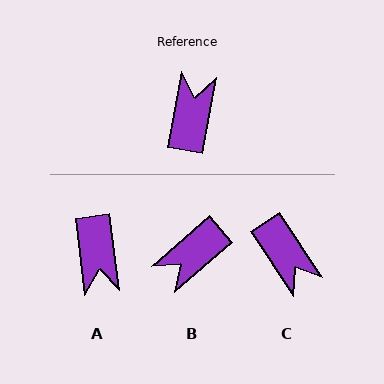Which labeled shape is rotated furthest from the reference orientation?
A, about 163 degrees away.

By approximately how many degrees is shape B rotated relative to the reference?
Approximately 141 degrees counter-clockwise.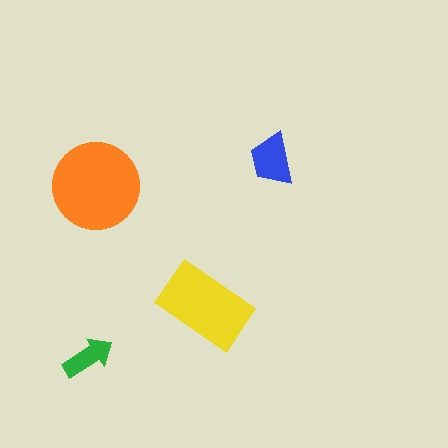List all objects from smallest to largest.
The green arrow, the blue trapezoid, the yellow rectangle, the orange circle.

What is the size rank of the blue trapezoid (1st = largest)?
3rd.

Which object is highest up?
The blue trapezoid is topmost.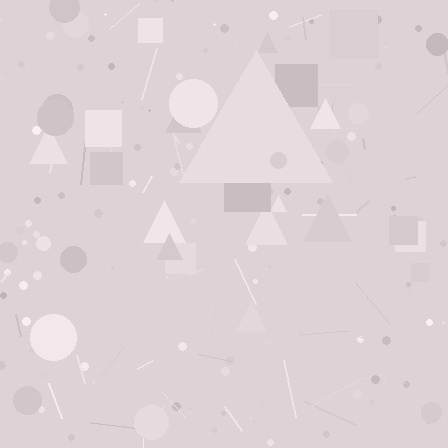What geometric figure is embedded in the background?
A triangle is embedded in the background.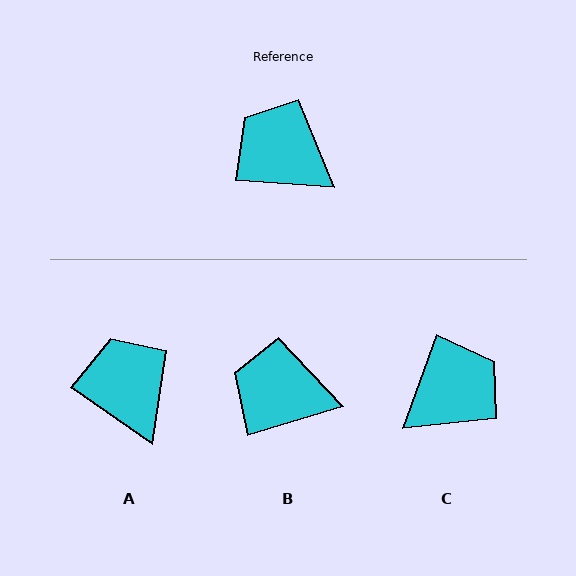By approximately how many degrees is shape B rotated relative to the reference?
Approximately 21 degrees counter-clockwise.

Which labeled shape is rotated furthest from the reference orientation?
C, about 106 degrees away.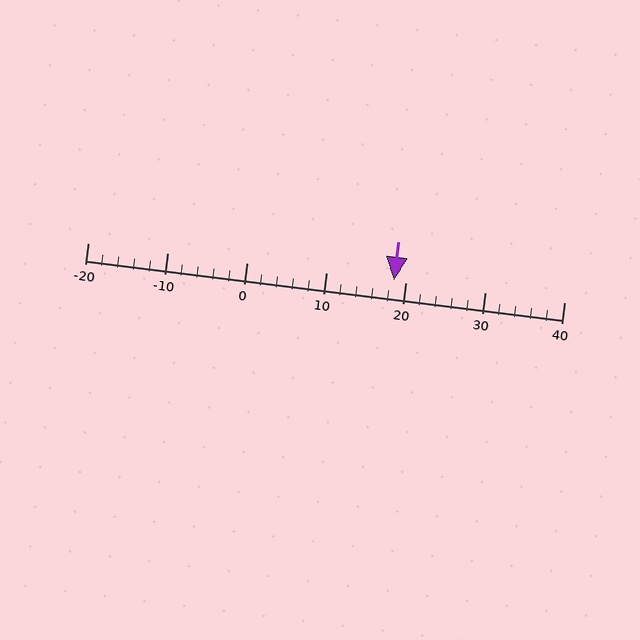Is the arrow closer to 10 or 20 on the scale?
The arrow is closer to 20.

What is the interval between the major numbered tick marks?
The major tick marks are spaced 10 units apart.